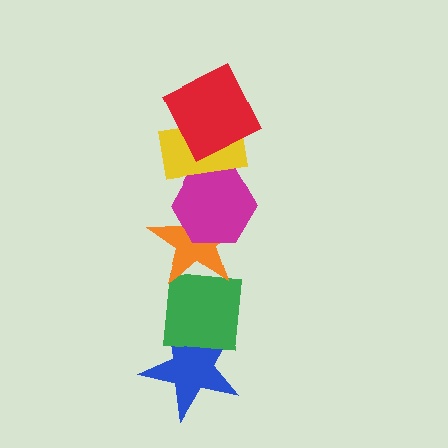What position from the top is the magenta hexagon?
The magenta hexagon is 3rd from the top.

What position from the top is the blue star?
The blue star is 6th from the top.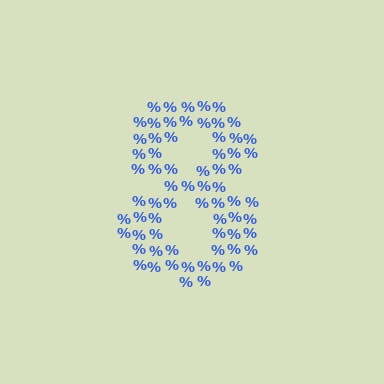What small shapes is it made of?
It is made of small percent signs.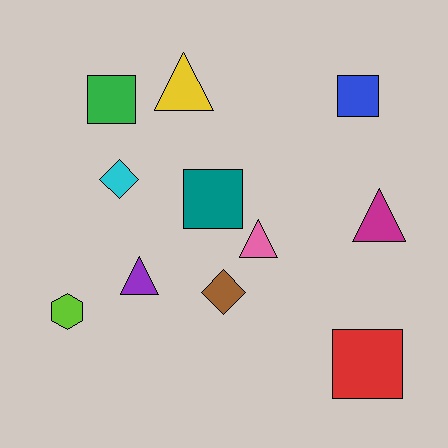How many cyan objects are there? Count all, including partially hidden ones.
There is 1 cyan object.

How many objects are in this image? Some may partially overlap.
There are 11 objects.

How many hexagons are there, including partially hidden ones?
There is 1 hexagon.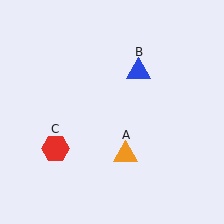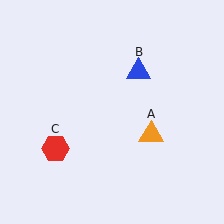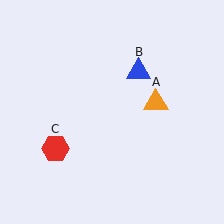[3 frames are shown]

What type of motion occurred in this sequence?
The orange triangle (object A) rotated counterclockwise around the center of the scene.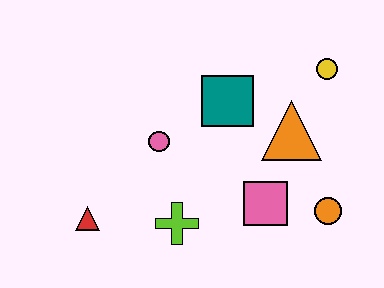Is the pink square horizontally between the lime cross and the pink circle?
No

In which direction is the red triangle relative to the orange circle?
The red triangle is to the left of the orange circle.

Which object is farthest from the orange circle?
The red triangle is farthest from the orange circle.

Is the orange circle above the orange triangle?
No